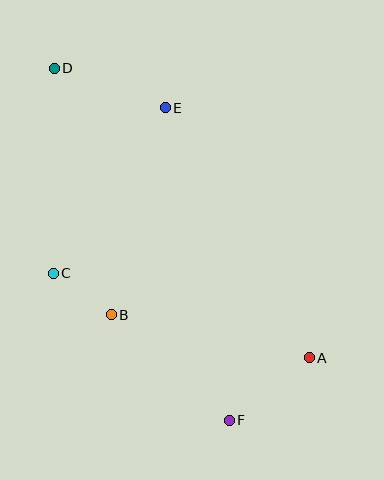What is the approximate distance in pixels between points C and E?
The distance between C and E is approximately 200 pixels.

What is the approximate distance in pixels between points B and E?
The distance between B and E is approximately 214 pixels.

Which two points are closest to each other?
Points B and C are closest to each other.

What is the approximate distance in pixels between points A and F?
The distance between A and F is approximately 102 pixels.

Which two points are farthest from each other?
Points D and F are farthest from each other.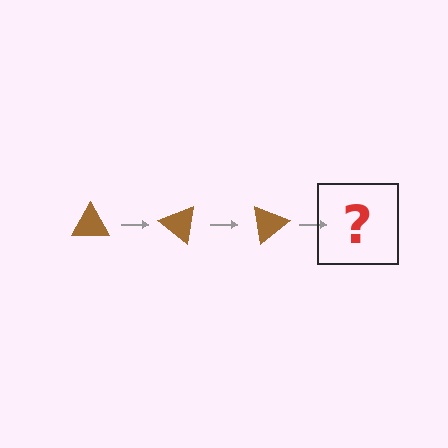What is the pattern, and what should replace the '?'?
The pattern is that the triangle rotates 40 degrees each step. The '?' should be a brown triangle rotated 120 degrees.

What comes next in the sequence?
The next element should be a brown triangle rotated 120 degrees.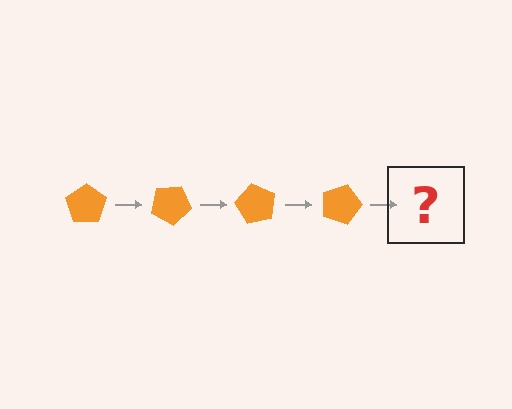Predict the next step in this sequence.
The next step is an orange pentagon rotated 120 degrees.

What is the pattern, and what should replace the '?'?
The pattern is that the pentagon rotates 30 degrees each step. The '?' should be an orange pentagon rotated 120 degrees.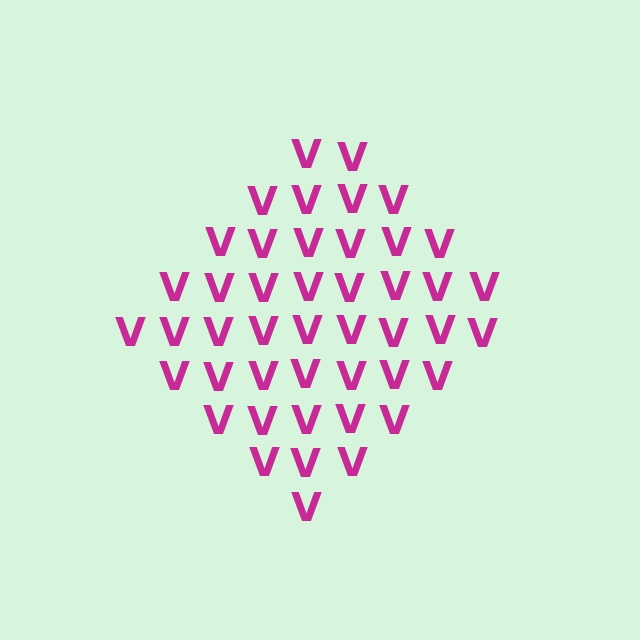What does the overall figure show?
The overall figure shows a diamond.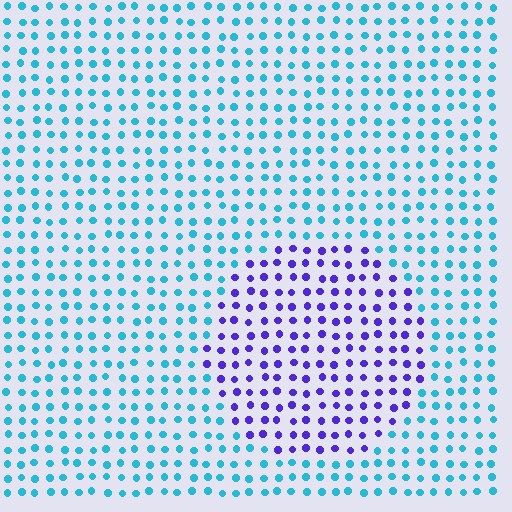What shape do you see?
I see a circle.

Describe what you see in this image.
The image is filled with small cyan elements in a uniform arrangement. A circle-shaped region is visible where the elements are tinted to a slightly different hue, forming a subtle color boundary.